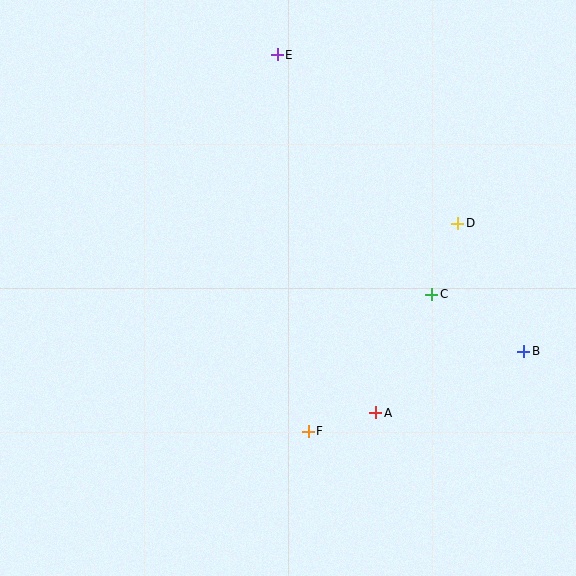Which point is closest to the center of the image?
Point C at (432, 294) is closest to the center.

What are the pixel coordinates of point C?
Point C is at (432, 294).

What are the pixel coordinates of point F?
Point F is at (308, 431).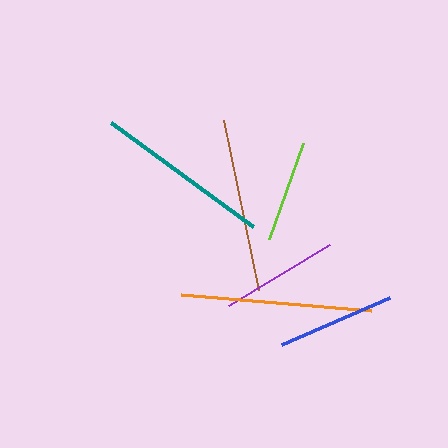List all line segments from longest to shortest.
From longest to shortest: orange, teal, brown, blue, purple, lime.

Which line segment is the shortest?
The lime line is the shortest at approximately 102 pixels.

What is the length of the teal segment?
The teal segment is approximately 176 pixels long.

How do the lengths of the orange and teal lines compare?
The orange and teal lines are approximately the same length.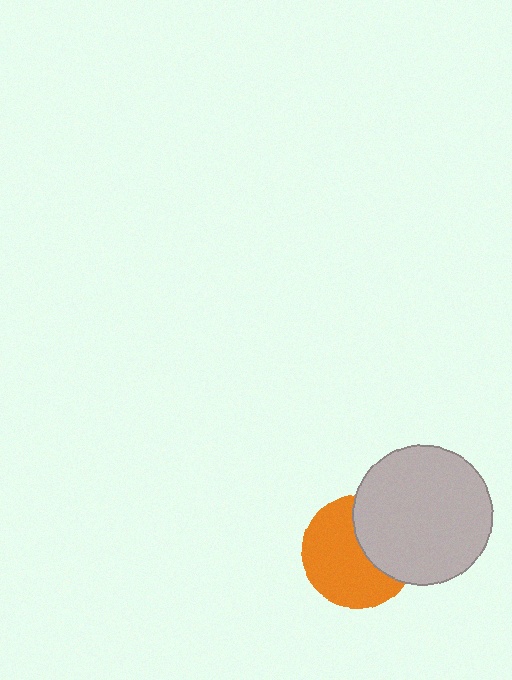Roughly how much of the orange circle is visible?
About half of it is visible (roughly 62%).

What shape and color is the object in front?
The object in front is a light gray circle.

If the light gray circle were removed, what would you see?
You would see the complete orange circle.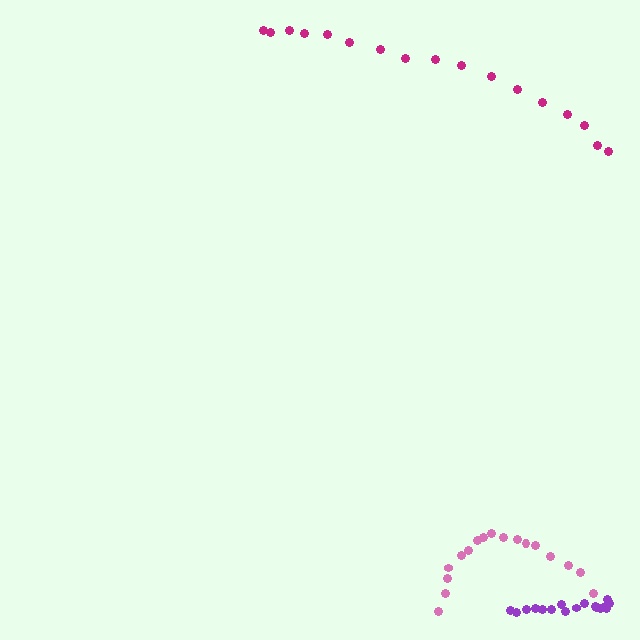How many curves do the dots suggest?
There are 3 distinct paths.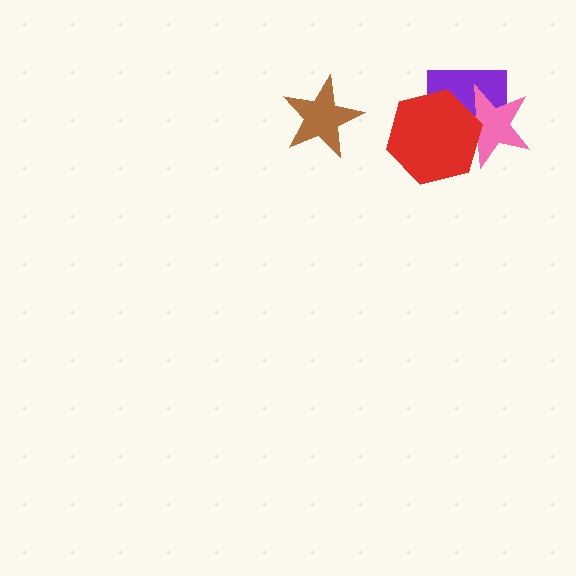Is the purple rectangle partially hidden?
Yes, it is partially covered by another shape.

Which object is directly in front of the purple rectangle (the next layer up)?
The pink star is directly in front of the purple rectangle.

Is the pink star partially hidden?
Yes, it is partially covered by another shape.